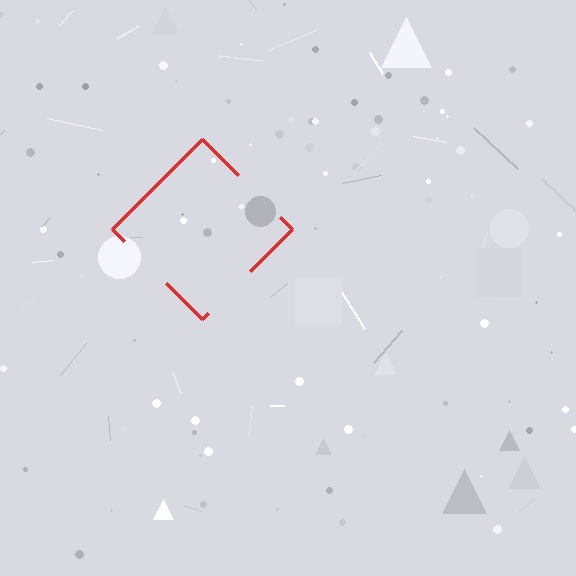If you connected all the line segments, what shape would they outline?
They would outline a diamond.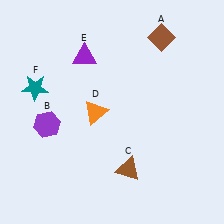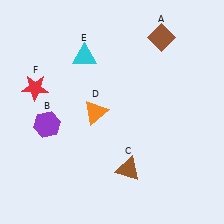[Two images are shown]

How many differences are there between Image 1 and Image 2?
There are 2 differences between the two images.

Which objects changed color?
E changed from purple to cyan. F changed from teal to red.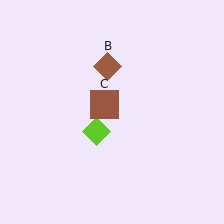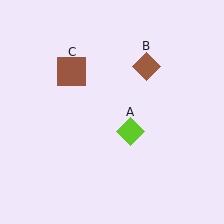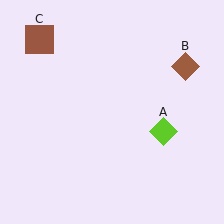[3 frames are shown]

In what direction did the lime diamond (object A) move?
The lime diamond (object A) moved right.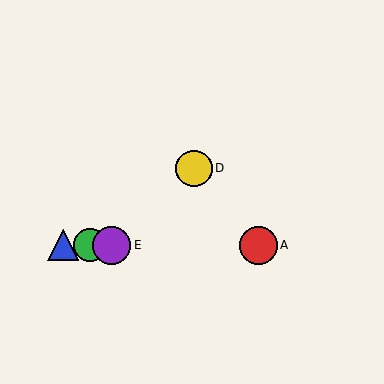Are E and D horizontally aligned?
No, E is at y≈245 and D is at y≈168.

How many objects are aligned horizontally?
4 objects (A, B, C, E) are aligned horizontally.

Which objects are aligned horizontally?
Objects A, B, C, E are aligned horizontally.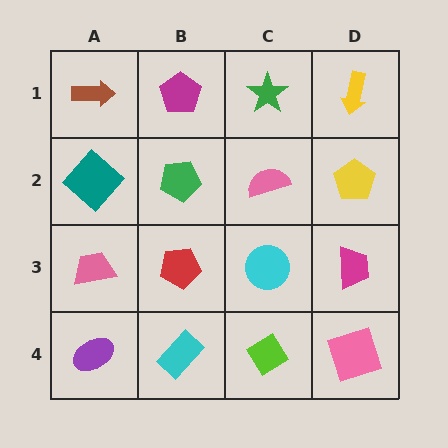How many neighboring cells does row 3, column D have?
3.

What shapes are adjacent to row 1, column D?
A yellow pentagon (row 2, column D), a green star (row 1, column C).